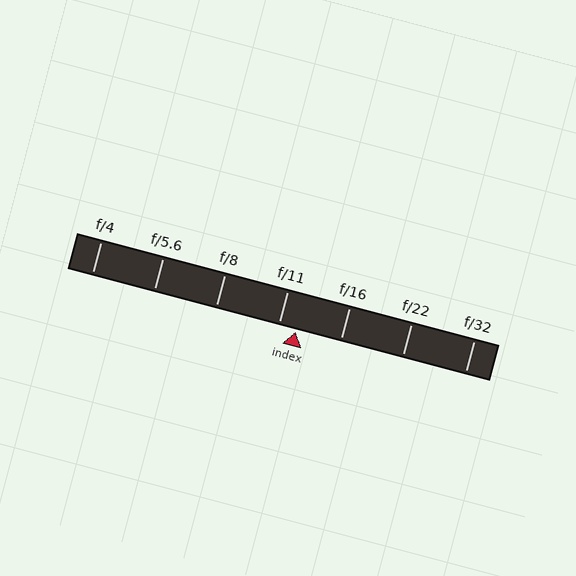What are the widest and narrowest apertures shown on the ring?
The widest aperture shown is f/4 and the narrowest is f/32.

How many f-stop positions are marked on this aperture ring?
There are 7 f-stop positions marked.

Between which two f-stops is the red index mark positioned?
The index mark is between f/11 and f/16.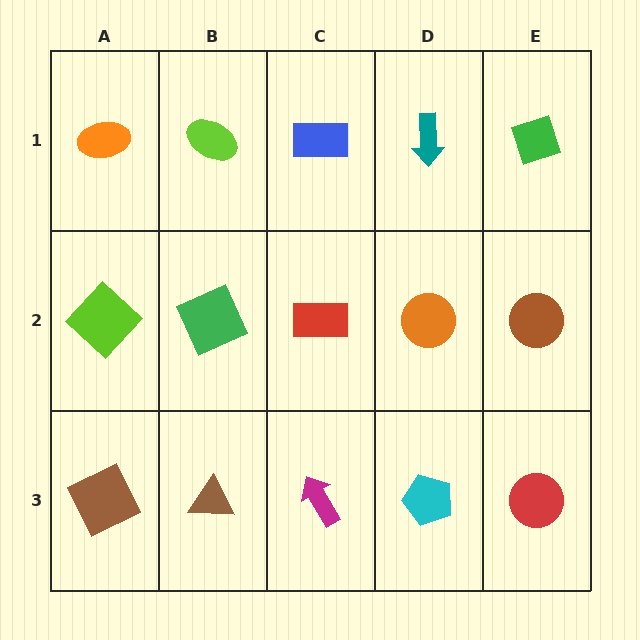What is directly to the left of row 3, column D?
A magenta arrow.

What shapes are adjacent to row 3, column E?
A brown circle (row 2, column E), a cyan pentagon (row 3, column D).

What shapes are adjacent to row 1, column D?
An orange circle (row 2, column D), a blue rectangle (row 1, column C), a green diamond (row 1, column E).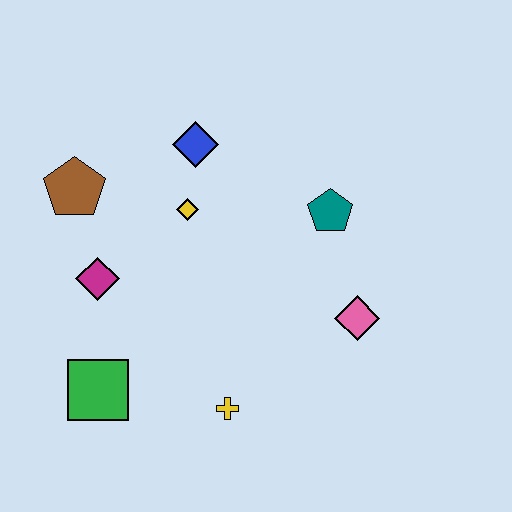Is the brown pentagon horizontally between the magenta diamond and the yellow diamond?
No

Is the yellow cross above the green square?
No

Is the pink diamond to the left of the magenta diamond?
No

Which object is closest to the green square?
The magenta diamond is closest to the green square.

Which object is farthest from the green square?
The teal pentagon is farthest from the green square.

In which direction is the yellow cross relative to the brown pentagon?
The yellow cross is below the brown pentagon.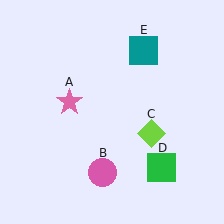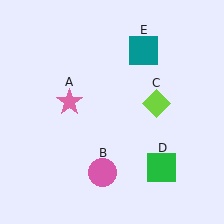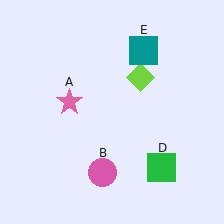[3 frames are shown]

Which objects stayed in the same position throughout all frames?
Pink star (object A) and pink circle (object B) and green square (object D) and teal square (object E) remained stationary.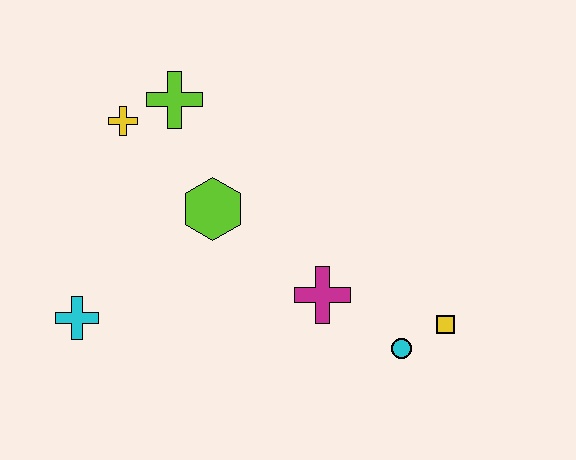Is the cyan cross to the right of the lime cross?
No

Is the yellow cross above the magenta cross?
Yes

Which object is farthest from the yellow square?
The yellow cross is farthest from the yellow square.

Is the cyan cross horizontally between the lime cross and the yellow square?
No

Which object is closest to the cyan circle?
The yellow square is closest to the cyan circle.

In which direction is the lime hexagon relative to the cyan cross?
The lime hexagon is to the right of the cyan cross.